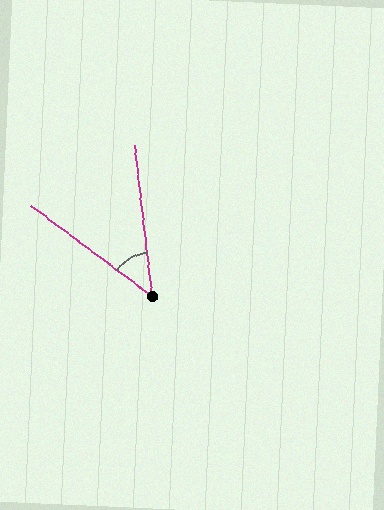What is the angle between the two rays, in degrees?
Approximately 47 degrees.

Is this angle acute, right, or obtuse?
It is acute.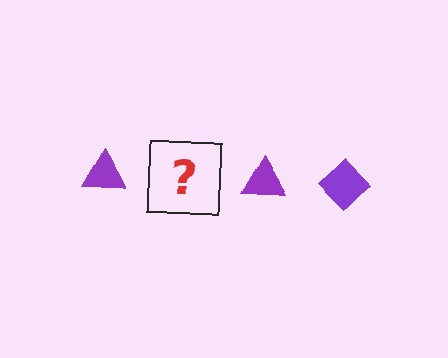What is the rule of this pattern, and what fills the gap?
The rule is that the pattern cycles through triangle, diamond shapes in purple. The gap should be filled with a purple diamond.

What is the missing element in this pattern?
The missing element is a purple diamond.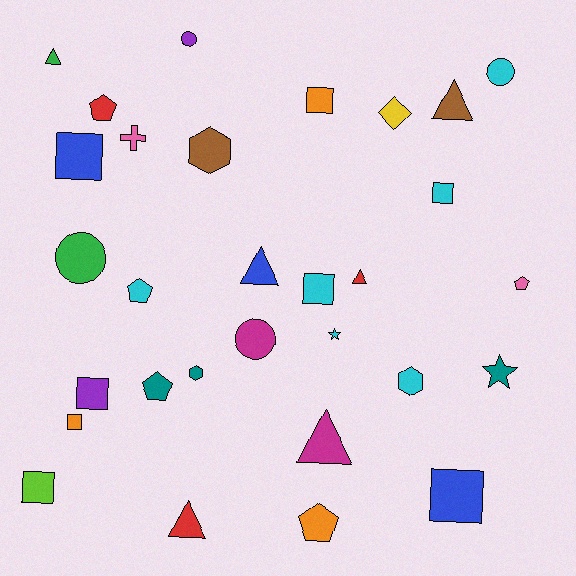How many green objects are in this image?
There are 2 green objects.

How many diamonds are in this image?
There is 1 diamond.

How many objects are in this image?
There are 30 objects.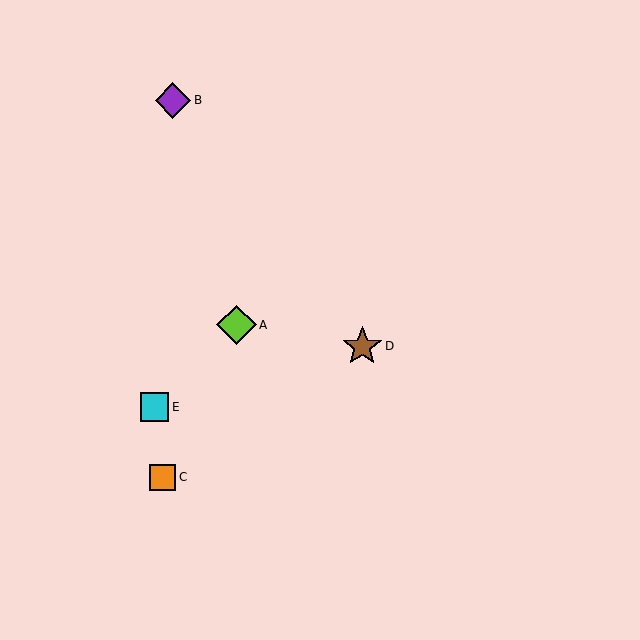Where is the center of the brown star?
The center of the brown star is at (362, 346).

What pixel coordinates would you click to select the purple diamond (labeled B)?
Click at (173, 100) to select the purple diamond B.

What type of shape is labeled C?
Shape C is an orange square.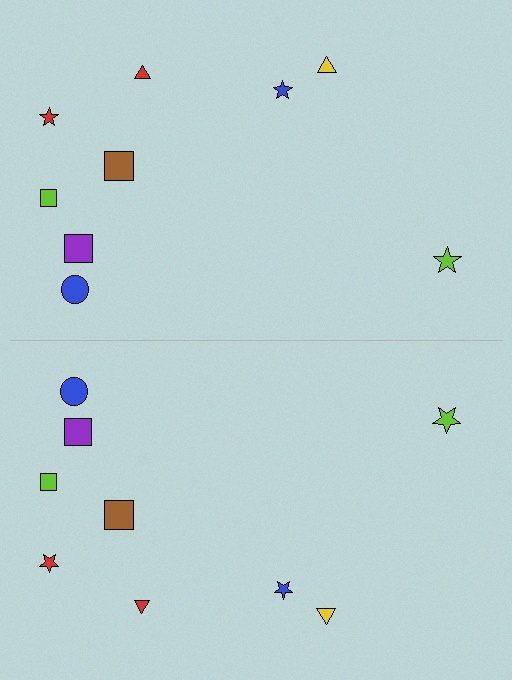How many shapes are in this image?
There are 18 shapes in this image.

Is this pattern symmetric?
Yes, this pattern has bilateral (reflection) symmetry.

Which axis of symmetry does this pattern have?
The pattern has a horizontal axis of symmetry running through the center of the image.